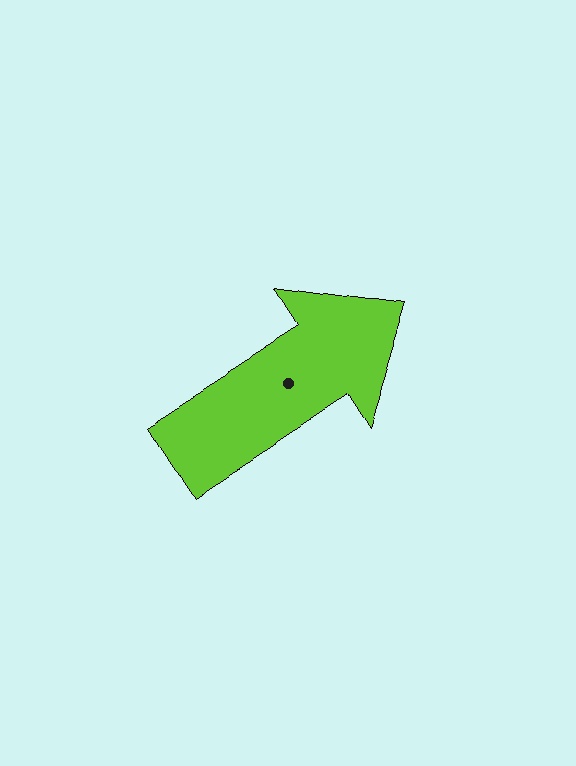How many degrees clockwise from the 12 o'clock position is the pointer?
Approximately 57 degrees.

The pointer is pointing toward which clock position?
Roughly 2 o'clock.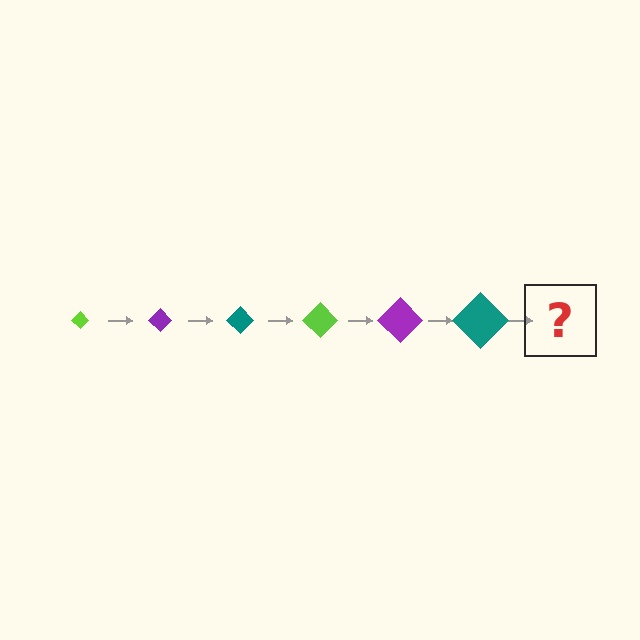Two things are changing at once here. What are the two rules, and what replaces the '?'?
The two rules are that the diamond grows larger each step and the color cycles through lime, purple, and teal. The '?' should be a lime diamond, larger than the previous one.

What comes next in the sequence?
The next element should be a lime diamond, larger than the previous one.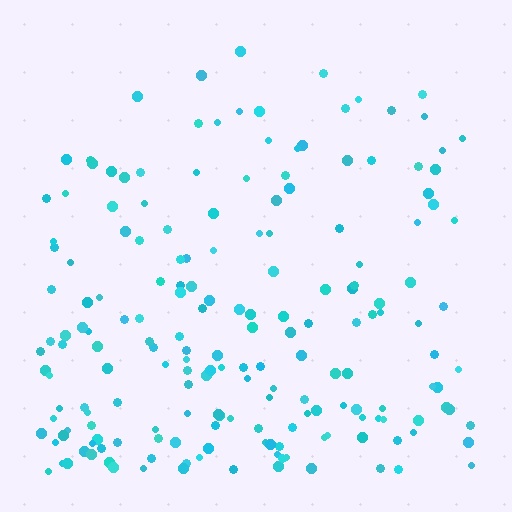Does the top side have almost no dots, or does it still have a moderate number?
Still a moderate number, just noticeably fewer than the bottom.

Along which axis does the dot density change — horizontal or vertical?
Vertical.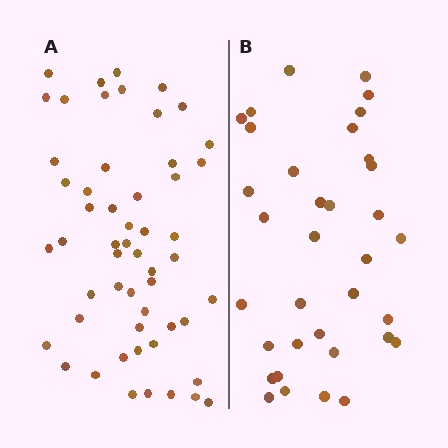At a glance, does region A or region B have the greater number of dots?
Region A (the left region) has more dots.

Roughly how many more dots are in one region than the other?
Region A has approximately 20 more dots than region B.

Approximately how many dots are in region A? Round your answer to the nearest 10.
About 50 dots. (The exact count is 54, which rounds to 50.)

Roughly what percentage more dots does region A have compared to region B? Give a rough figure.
About 55% more.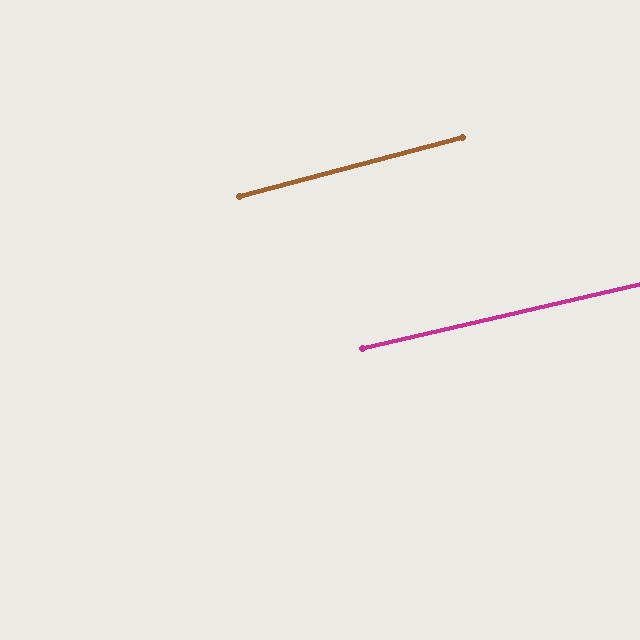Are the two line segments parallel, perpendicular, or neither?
Parallel — their directions differ by only 1.7°.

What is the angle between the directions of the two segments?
Approximately 2 degrees.